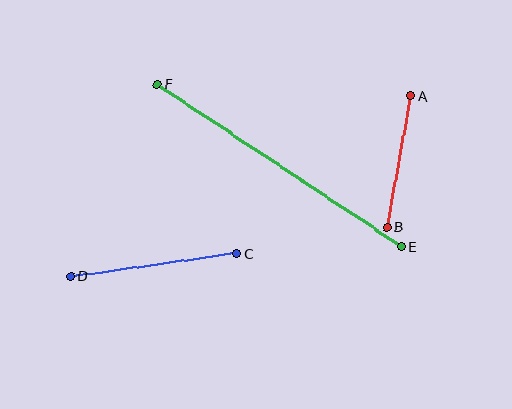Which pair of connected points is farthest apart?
Points E and F are farthest apart.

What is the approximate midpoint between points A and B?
The midpoint is at approximately (399, 162) pixels.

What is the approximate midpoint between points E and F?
The midpoint is at approximately (279, 166) pixels.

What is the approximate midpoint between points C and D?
The midpoint is at approximately (154, 265) pixels.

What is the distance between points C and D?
The distance is approximately 168 pixels.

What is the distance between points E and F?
The distance is approximately 293 pixels.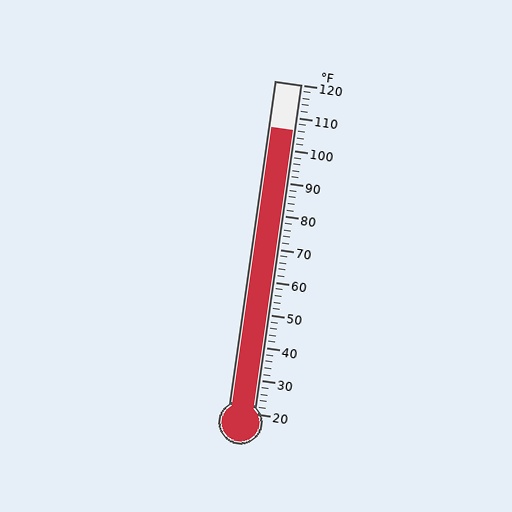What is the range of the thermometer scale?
The thermometer scale ranges from 20°F to 120°F.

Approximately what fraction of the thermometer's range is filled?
The thermometer is filled to approximately 85% of its range.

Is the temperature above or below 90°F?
The temperature is above 90°F.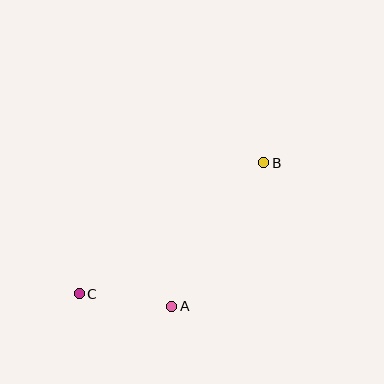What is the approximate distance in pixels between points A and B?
The distance between A and B is approximately 171 pixels.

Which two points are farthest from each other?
Points B and C are farthest from each other.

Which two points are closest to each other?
Points A and C are closest to each other.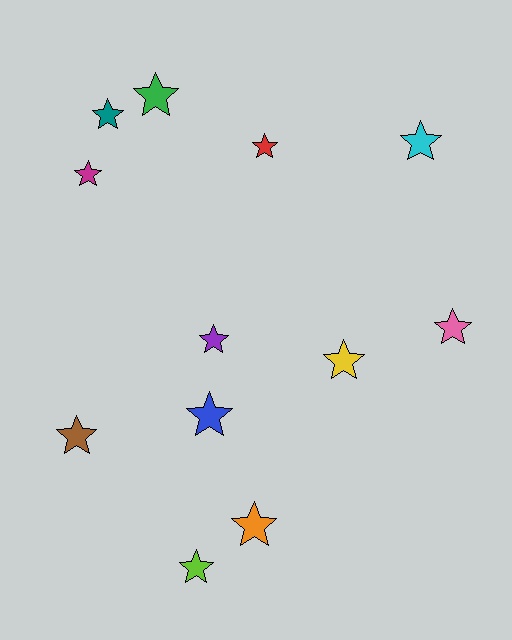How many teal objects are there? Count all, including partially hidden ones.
There is 1 teal object.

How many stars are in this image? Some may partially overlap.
There are 12 stars.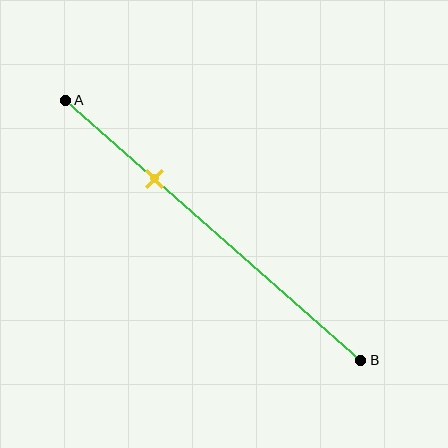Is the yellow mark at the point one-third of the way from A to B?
No, the mark is at about 30% from A, not at the 33% one-third point.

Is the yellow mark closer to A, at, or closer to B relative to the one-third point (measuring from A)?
The yellow mark is closer to point A than the one-third point of segment AB.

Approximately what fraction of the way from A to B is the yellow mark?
The yellow mark is approximately 30% of the way from A to B.